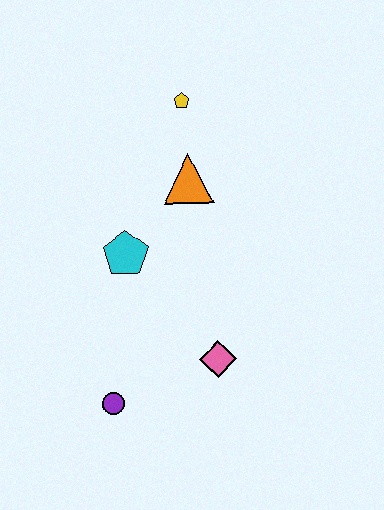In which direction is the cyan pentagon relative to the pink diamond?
The cyan pentagon is above the pink diamond.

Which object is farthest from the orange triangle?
The purple circle is farthest from the orange triangle.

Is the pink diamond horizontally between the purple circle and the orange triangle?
No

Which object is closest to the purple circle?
The pink diamond is closest to the purple circle.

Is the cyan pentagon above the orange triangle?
No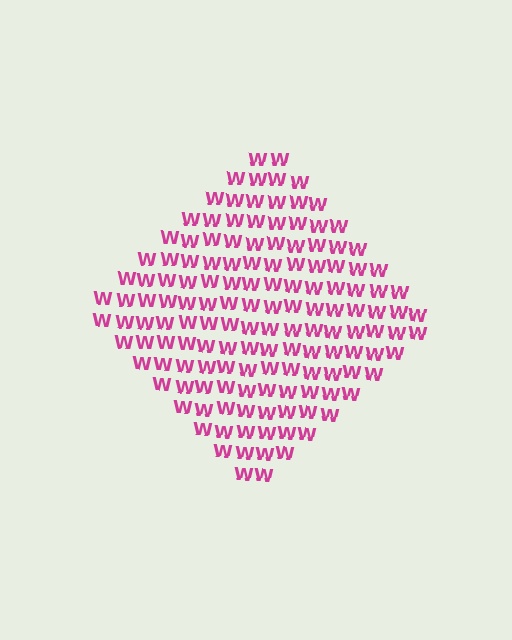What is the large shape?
The large shape is a diamond.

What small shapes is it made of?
It is made of small letter W's.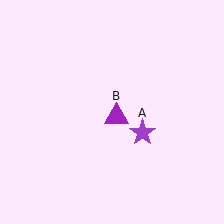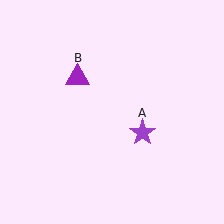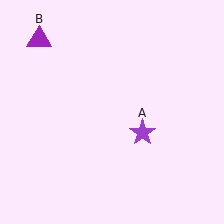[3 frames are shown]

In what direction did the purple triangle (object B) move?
The purple triangle (object B) moved up and to the left.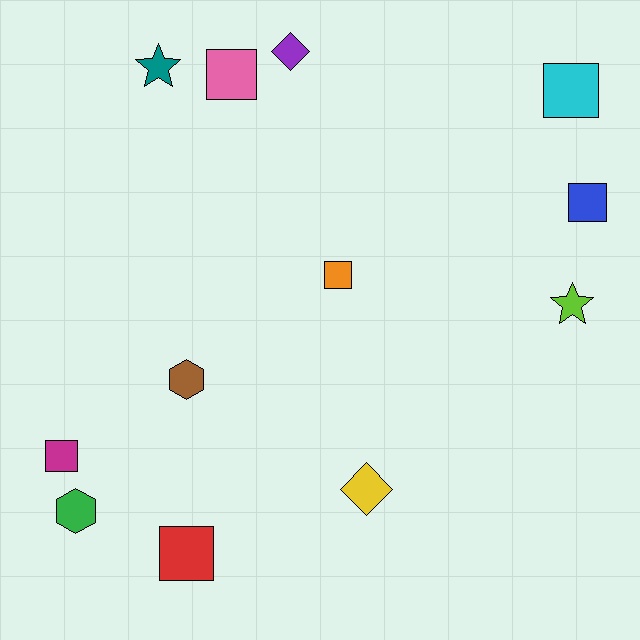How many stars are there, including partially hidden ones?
There are 2 stars.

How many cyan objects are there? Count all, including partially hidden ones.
There is 1 cyan object.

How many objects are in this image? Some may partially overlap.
There are 12 objects.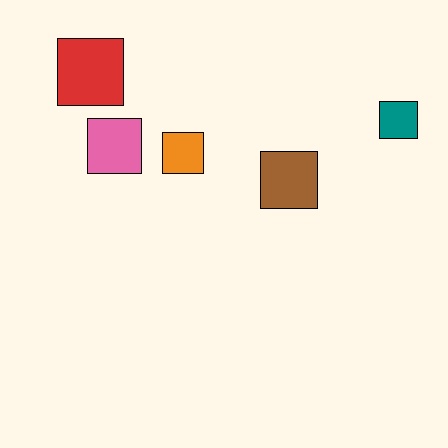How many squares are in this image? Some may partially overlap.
There are 5 squares.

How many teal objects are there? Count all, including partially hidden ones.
There is 1 teal object.